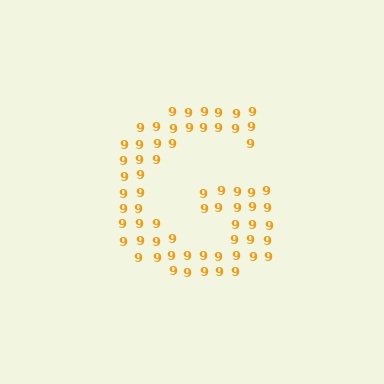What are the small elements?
The small elements are digit 9's.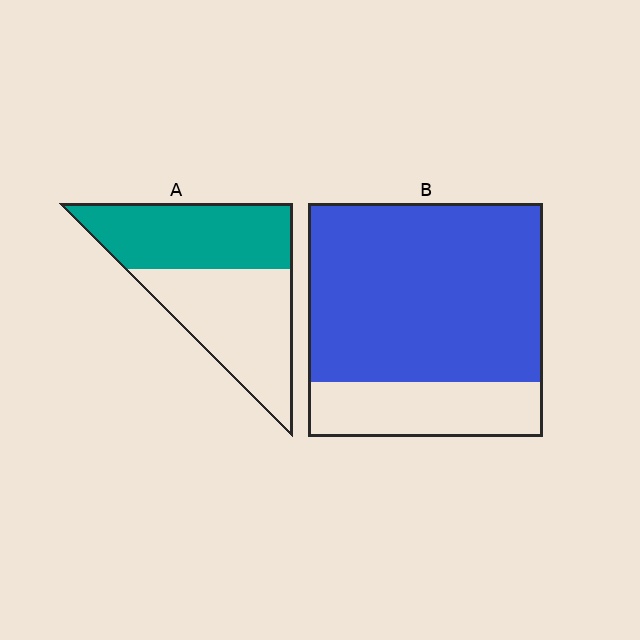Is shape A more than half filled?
Roughly half.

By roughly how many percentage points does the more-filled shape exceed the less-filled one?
By roughly 30 percentage points (B over A).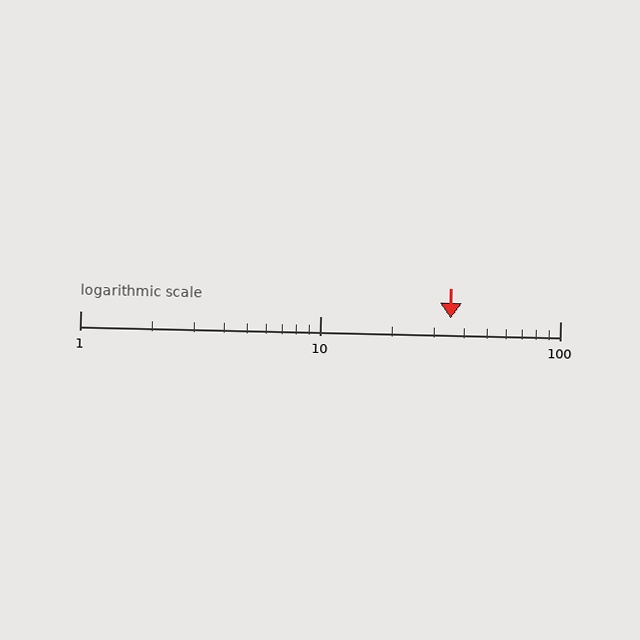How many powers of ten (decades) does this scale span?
The scale spans 2 decades, from 1 to 100.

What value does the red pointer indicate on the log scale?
The pointer indicates approximately 35.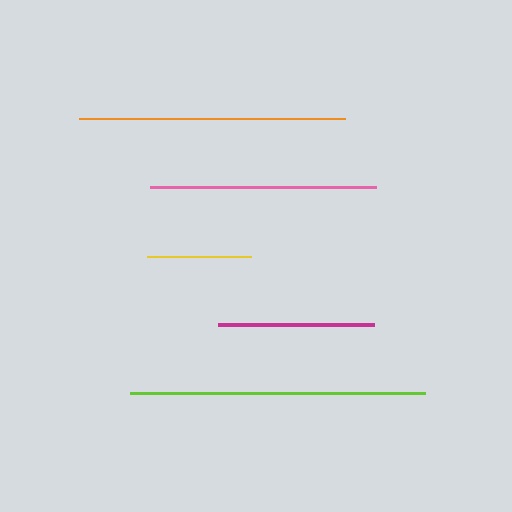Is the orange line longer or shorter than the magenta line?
The orange line is longer than the magenta line.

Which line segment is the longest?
The lime line is the longest at approximately 295 pixels.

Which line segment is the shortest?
The yellow line is the shortest at approximately 104 pixels.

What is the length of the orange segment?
The orange segment is approximately 266 pixels long.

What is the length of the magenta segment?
The magenta segment is approximately 155 pixels long.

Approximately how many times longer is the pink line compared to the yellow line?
The pink line is approximately 2.2 times the length of the yellow line.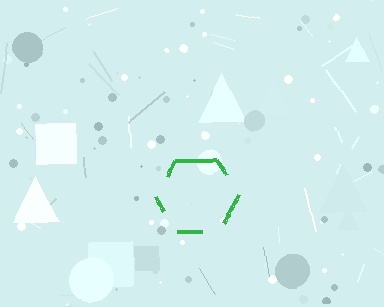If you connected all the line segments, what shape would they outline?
They would outline a hexagon.